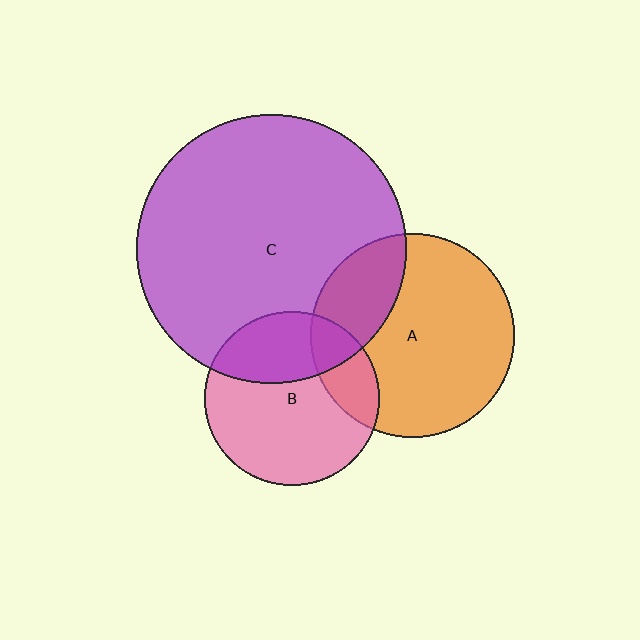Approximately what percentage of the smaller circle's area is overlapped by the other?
Approximately 20%.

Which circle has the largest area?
Circle C (purple).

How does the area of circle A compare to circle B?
Approximately 1.4 times.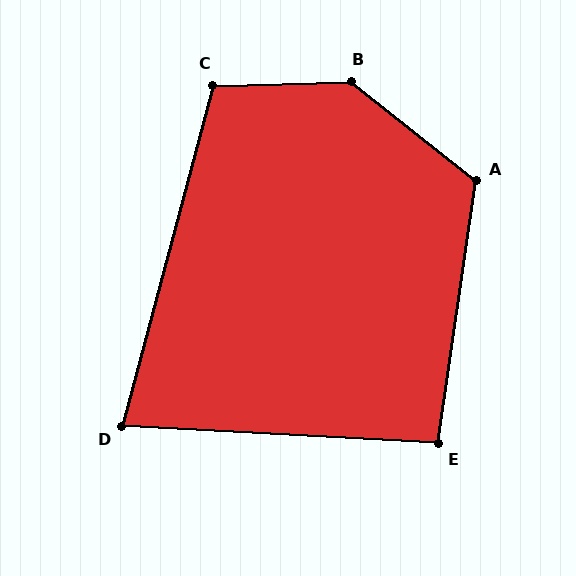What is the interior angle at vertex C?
Approximately 107 degrees (obtuse).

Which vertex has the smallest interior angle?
D, at approximately 78 degrees.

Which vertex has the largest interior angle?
B, at approximately 140 degrees.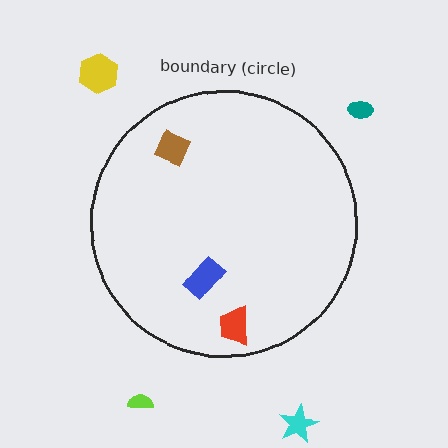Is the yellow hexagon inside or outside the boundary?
Outside.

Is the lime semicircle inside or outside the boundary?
Outside.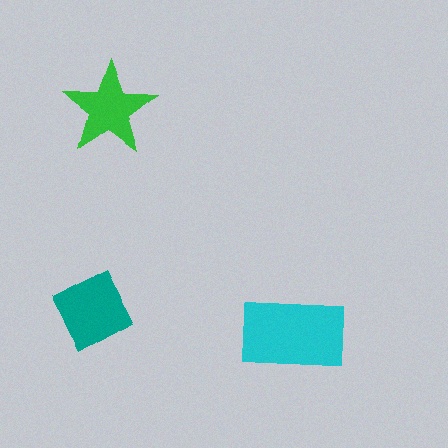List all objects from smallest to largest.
The green star, the teal diamond, the cyan rectangle.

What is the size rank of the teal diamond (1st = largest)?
2nd.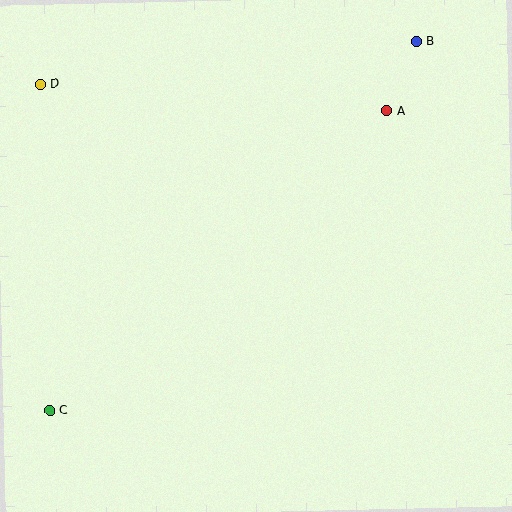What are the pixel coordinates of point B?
Point B is at (416, 42).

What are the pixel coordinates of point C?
Point C is at (50, 411).